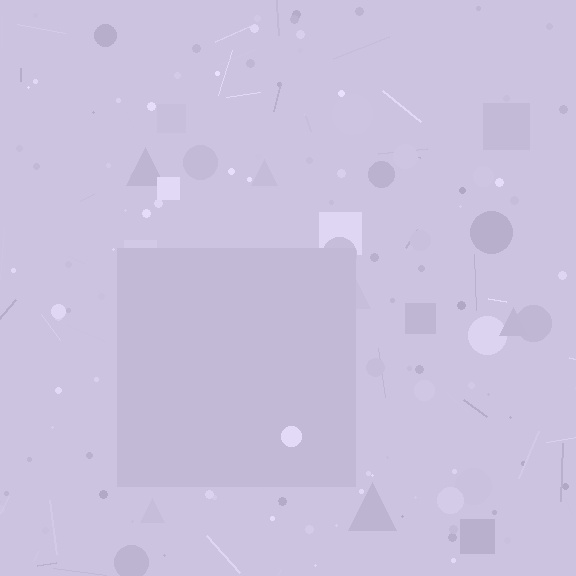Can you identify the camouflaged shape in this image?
The camouflaged shape is a square.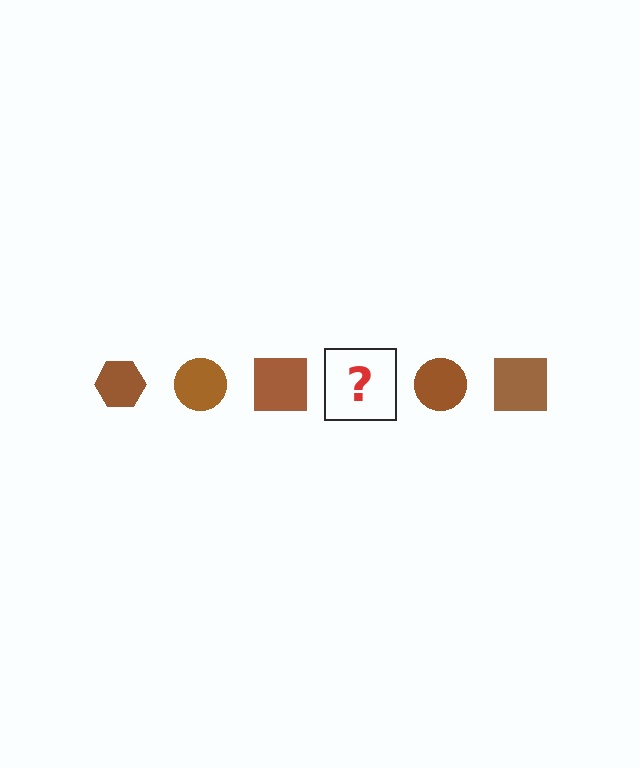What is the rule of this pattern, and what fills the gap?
The rule is that the pattern cycles through hexagon, circle, square shapes in brown. The gap should be filled with a brown hexagon.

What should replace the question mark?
The question mark should be replaced with a brown hexagon.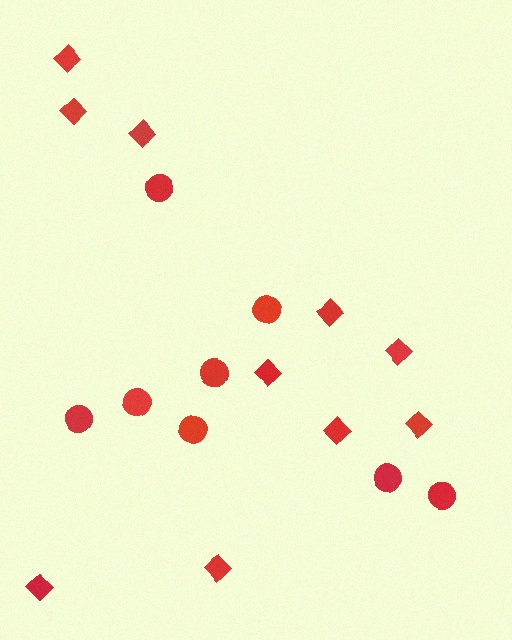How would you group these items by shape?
There are 2 groups: one group of diamonds (10) and one group of circles (8).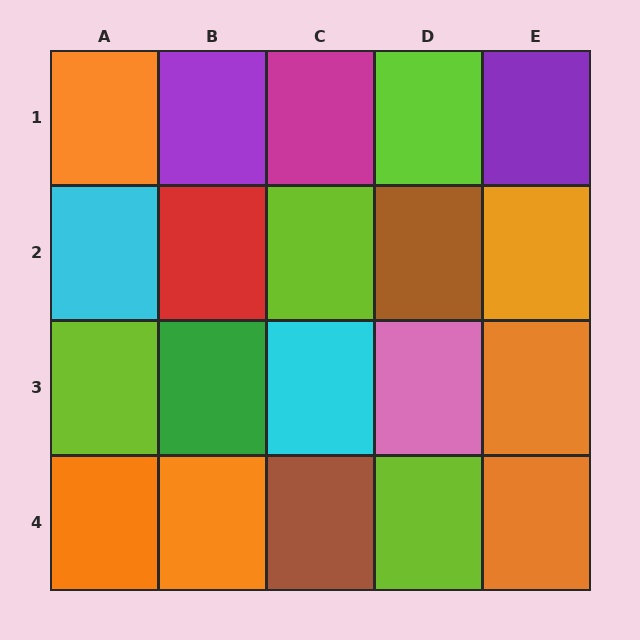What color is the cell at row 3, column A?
Lime.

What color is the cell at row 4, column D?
Lime.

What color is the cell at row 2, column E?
Orange.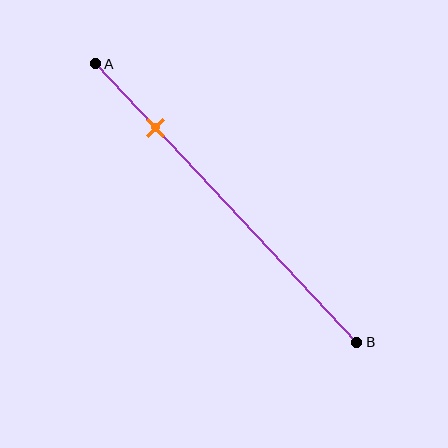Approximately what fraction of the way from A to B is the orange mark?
The orange mark is approximately 25% of the way from A to B.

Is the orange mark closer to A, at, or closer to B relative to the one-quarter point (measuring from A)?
The orange mark is approximately at the one-quarter point of segment AB.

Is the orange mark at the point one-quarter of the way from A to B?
Yes, the mark is approximately at the one-quarter point.